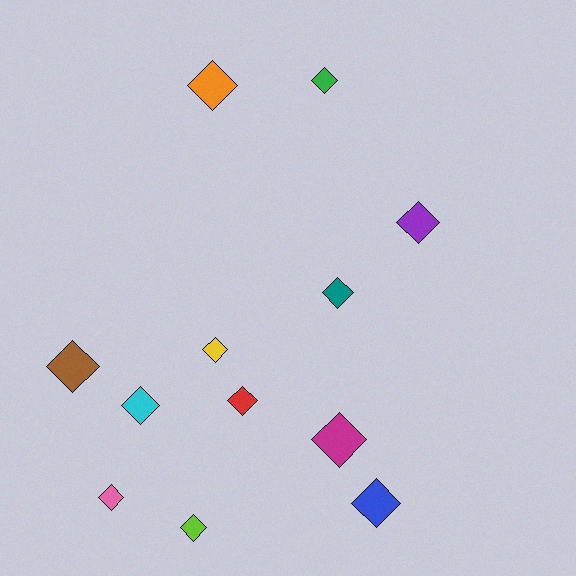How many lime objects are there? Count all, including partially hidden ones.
There is 1 lime object.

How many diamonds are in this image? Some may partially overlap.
There are 12 diamonds.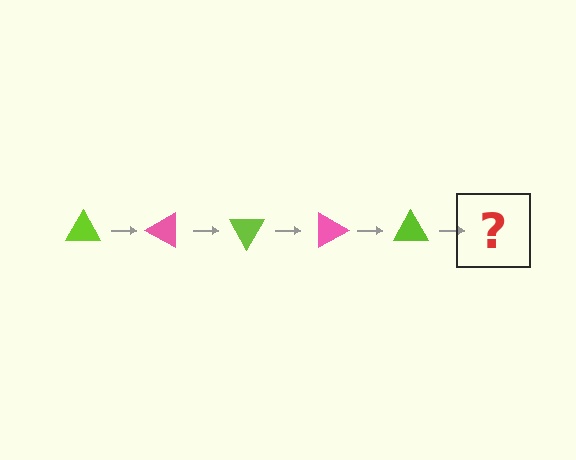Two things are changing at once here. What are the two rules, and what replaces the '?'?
The two rules are that it rotates 30 degrees each step and the color cycles through lime and pink. The '?' should be a pink triangle, rotated 150 degrees from the start.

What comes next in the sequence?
The next element should be a pink triangle, rotated 150 degrees from the start.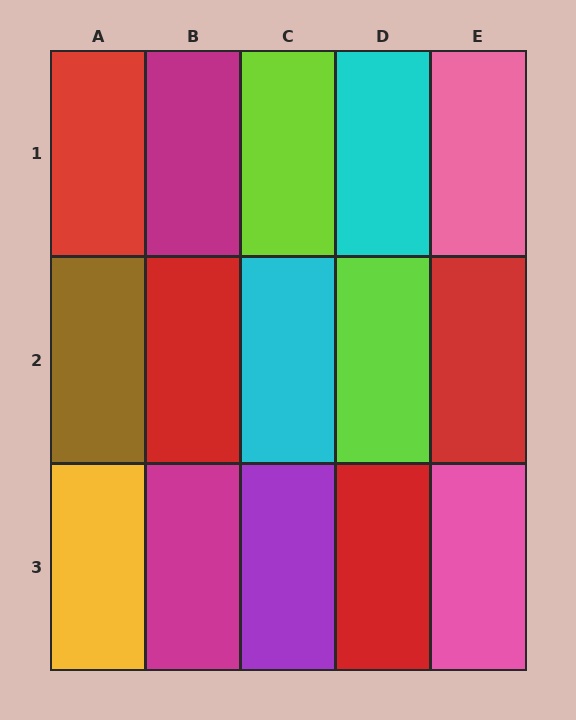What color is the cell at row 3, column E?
Pink.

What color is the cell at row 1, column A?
Red.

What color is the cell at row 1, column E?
Pink.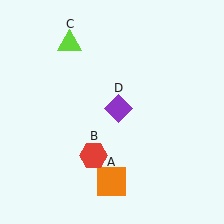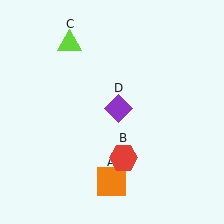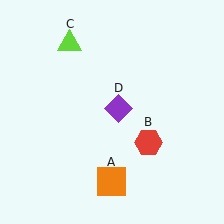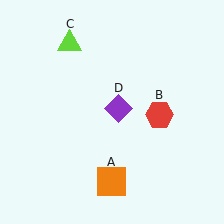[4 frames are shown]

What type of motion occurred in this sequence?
The red hexagon (object B) rotated counterclockwise around the center of the scene.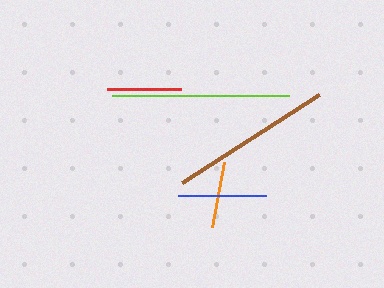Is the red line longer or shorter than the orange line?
The red line is longer than the orange line.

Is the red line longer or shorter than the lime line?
The lime line is longer than the red line.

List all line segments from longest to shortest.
From longest to shortest: lime, brown, blue, red, orange.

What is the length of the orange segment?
The orange segment is approximately 66 pixels long.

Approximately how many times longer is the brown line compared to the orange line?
The brown line is approximately 2.5 times the length of the orange line.